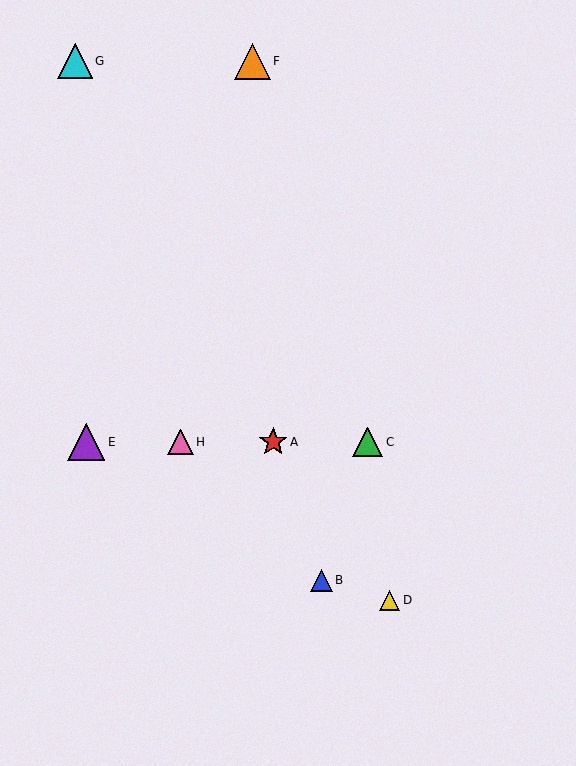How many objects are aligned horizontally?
4 objects (A, C, E, H) are aligned horizontally.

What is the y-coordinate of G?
Object G is at y≈61.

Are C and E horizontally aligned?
Yes, both are at y≈442.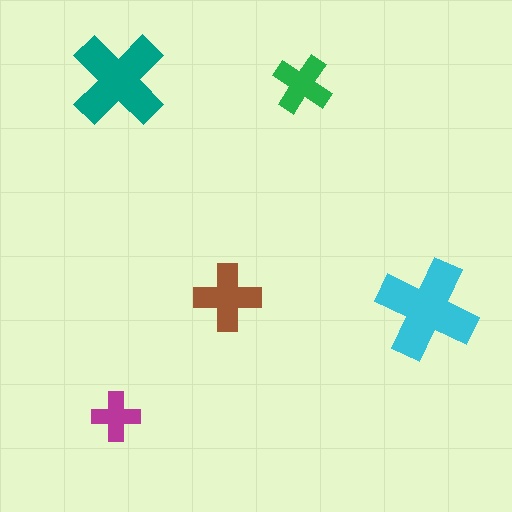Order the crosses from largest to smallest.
the cyan one, the teal one, the brown one, the green one, the magenta one.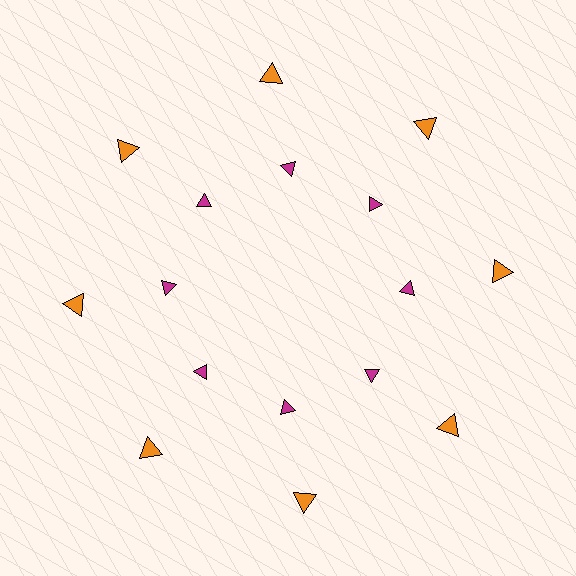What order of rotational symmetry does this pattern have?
This pattern has 8-fold rotational symmetry.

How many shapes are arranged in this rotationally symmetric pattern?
There are 16 shapes, arranged in 8 groups of 2.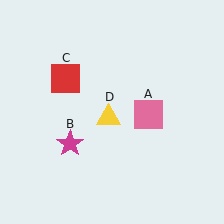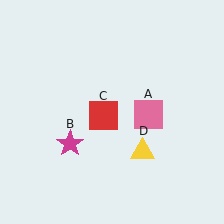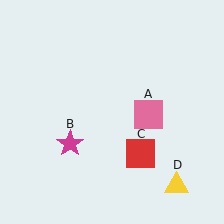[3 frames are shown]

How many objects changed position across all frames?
2 objects changed position: red square (object C), yellow triangle (object D).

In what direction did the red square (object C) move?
The red square (object C) moved down and to the right.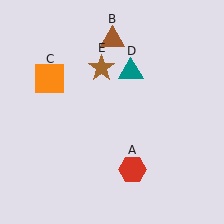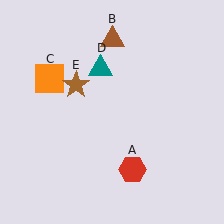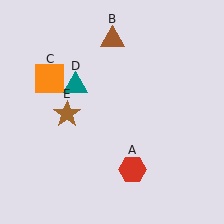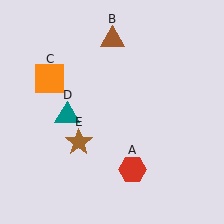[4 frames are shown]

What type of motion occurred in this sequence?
The teal triangle (object D), brown star (object E) rotated counterclockwise around the center of the scene.